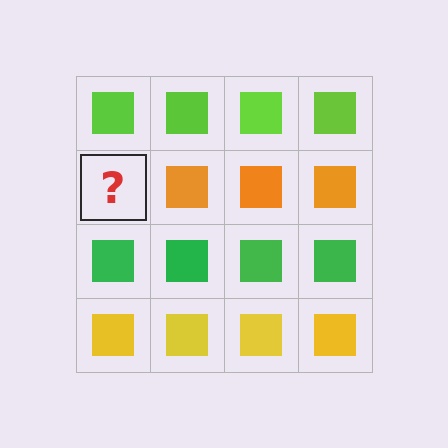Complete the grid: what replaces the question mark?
The question mark should be replaced with an orange square.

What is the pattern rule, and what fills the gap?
The rule is that each row has a consistent color. The gap should be filled with an orange square.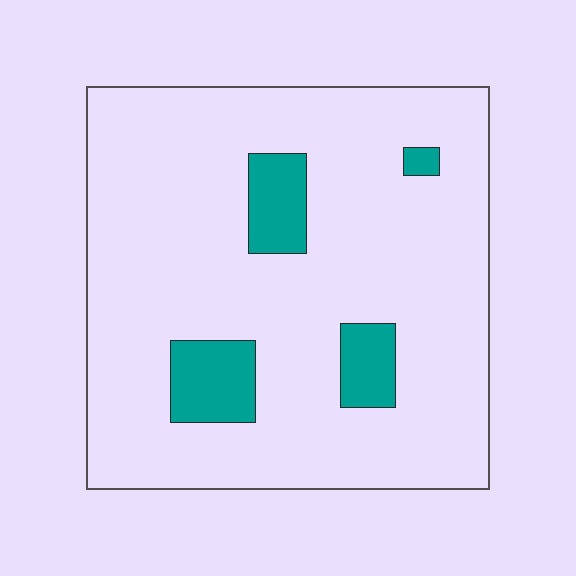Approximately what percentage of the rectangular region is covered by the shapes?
Approximately 10%.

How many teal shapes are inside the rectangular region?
4.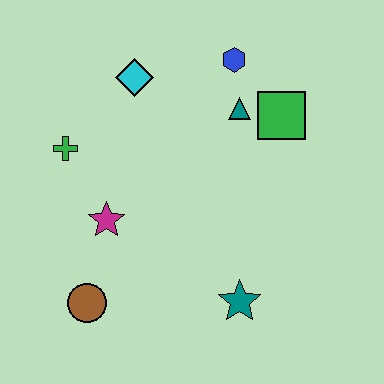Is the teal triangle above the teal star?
Yes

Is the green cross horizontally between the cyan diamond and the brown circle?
No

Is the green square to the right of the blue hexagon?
Yes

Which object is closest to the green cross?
The magenta star is closest to the green cross.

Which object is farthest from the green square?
The brown circle is farthest from the green square.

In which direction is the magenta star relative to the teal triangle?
The magenta star is to the left of the teal triangle.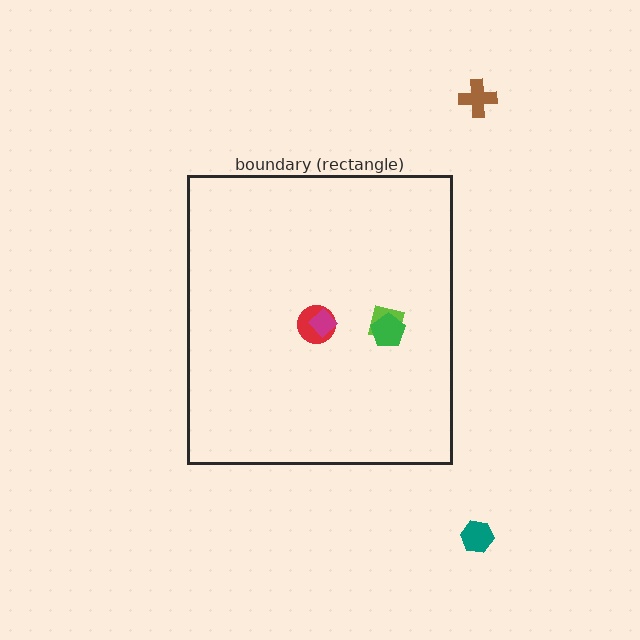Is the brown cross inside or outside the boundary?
Outside.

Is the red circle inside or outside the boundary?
Inside.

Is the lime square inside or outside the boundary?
Inside.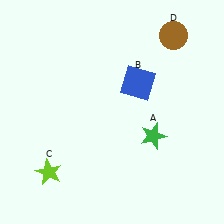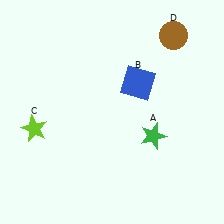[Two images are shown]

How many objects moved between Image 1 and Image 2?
1 object moved between the two images.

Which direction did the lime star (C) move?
The lime star (C) moved up.